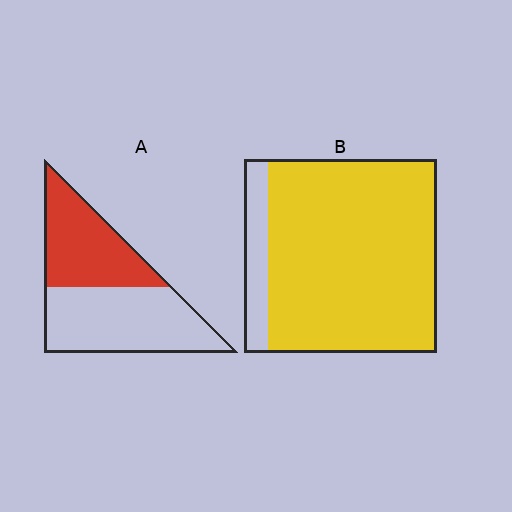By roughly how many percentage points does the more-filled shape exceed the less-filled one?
By roughly 45 percentage points (B over A).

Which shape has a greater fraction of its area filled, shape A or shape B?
Shape B.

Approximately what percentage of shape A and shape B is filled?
A is approximately 45% and B is approximately 90%.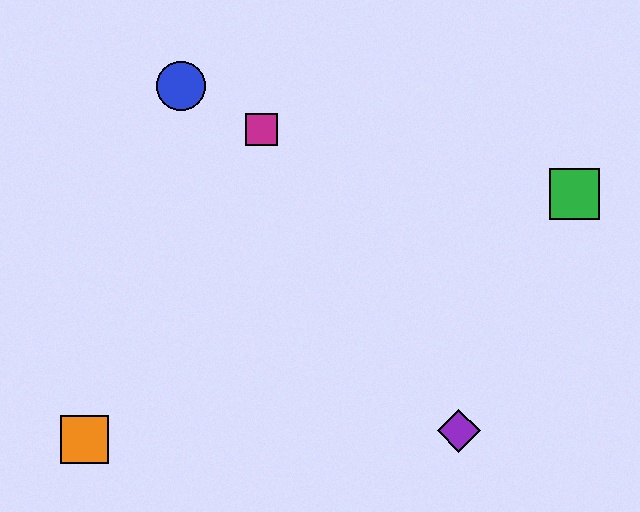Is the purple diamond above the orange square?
Yes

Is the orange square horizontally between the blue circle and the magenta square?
No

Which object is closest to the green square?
The purple diamond is closest to the green square.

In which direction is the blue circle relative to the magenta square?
The blue circle is to the left of the magenta square.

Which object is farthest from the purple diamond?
The blue circle is farthest from the purple diamond.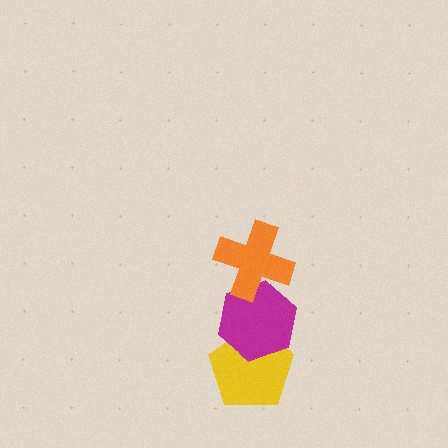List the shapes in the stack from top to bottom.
From top to bottom: the orange cross, the magenta hexagon, the yellow pentagon.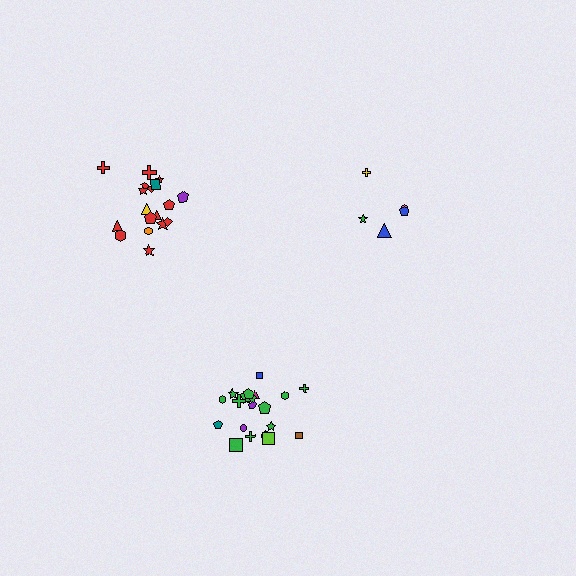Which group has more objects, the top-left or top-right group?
The top-left group.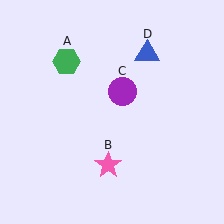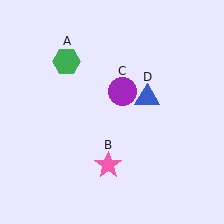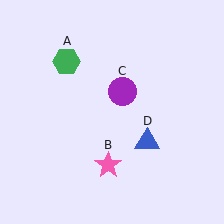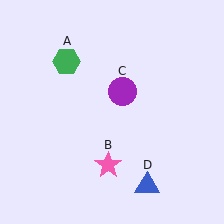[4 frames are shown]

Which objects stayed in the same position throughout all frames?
Green hexagon (object A) and pink star (object B) and purple circle (object C) remained stationary.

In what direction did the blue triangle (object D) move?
The blue triangle (object D) moved down.